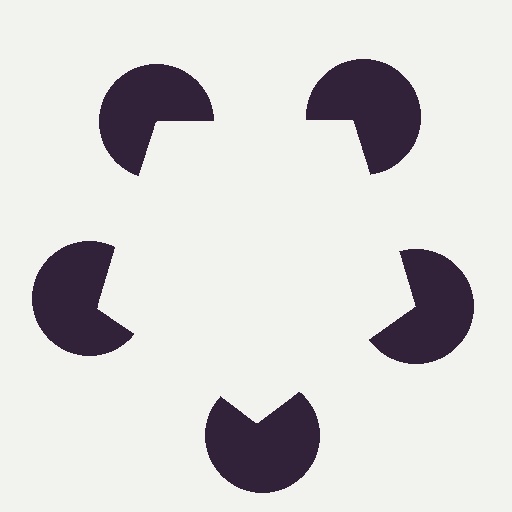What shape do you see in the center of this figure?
An illusory pentagon — its edges are inferred from the aligned wedge cuts in the pac-man discs, not physically drawn.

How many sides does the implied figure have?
5 sides.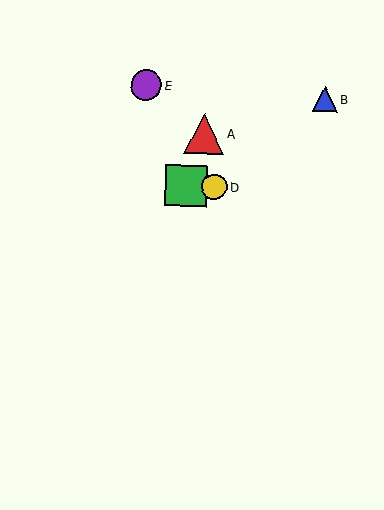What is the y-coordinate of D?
Object D is at y≈187.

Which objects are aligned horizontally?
Objects C, D are aligned horizontally.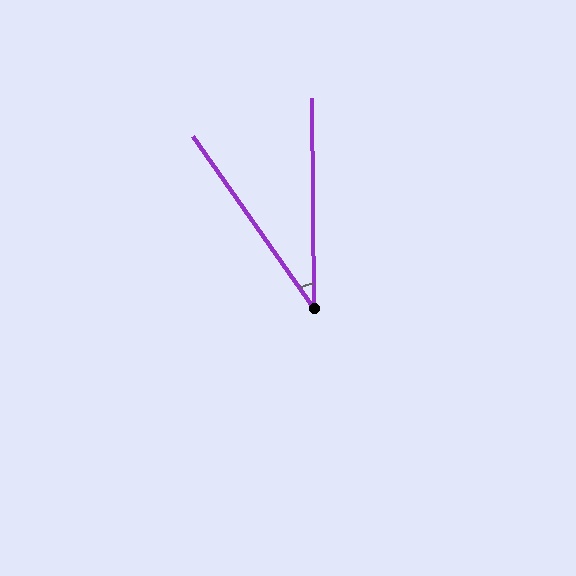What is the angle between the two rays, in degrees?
Approximately 34 degrees.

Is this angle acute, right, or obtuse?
It is acute.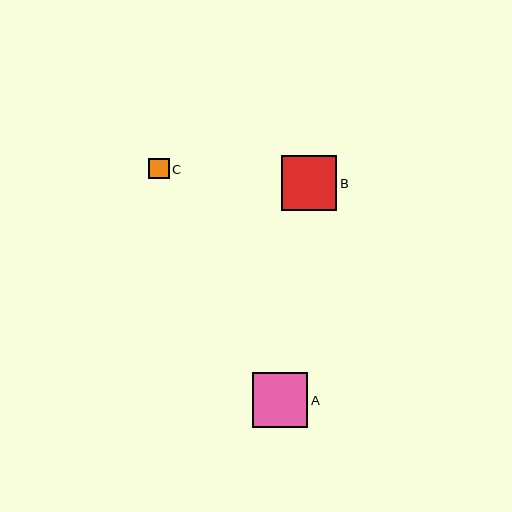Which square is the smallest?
Square C is the smallest with a size of approximately 21 pixels.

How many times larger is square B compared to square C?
Square B is approximately 2.6 times the size of square C.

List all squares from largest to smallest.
From largest to smallest: B, A, C.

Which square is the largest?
Square B is the largest with a size of approximately 55 pixels.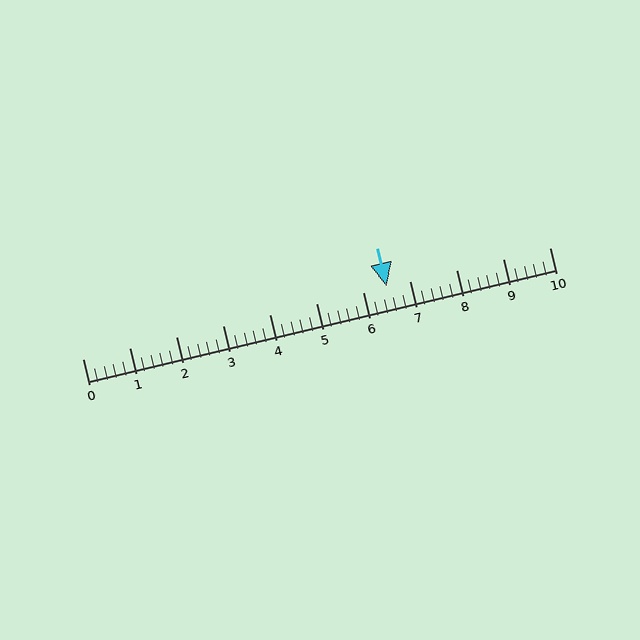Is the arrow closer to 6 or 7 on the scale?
The arrow is closer to 7.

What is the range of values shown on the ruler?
The ruler shows values from 0 to 10.